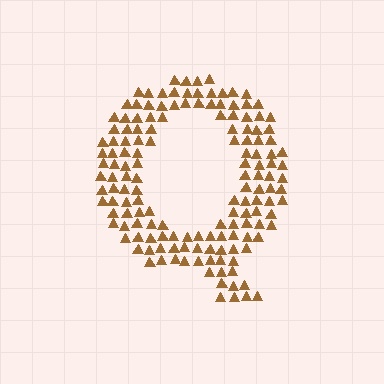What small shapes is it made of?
It is made of small triangles.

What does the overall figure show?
The overall figure shows the letter Q.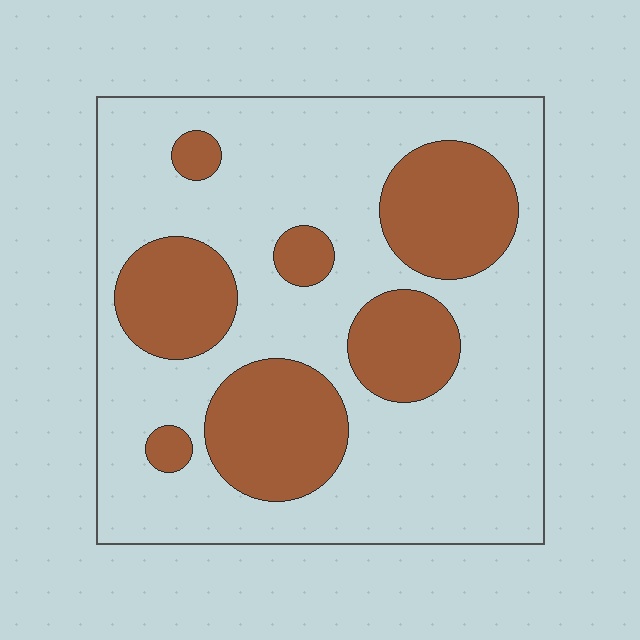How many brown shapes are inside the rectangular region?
7.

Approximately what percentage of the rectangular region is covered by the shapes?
Approximately 30%.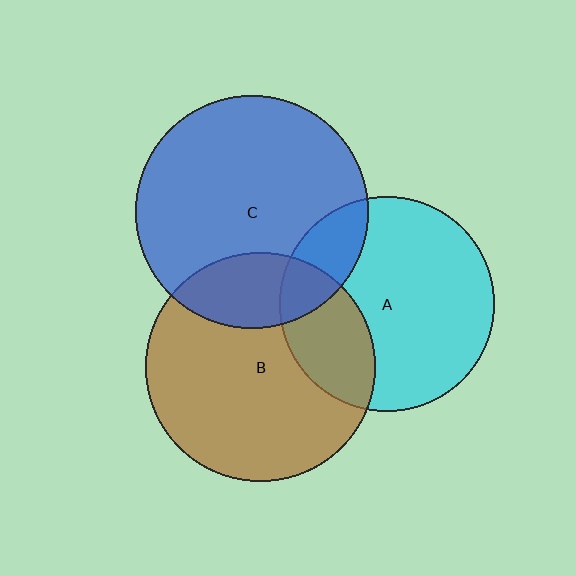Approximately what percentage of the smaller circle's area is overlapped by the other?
Approximately 20%.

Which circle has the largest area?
Circle C (blue).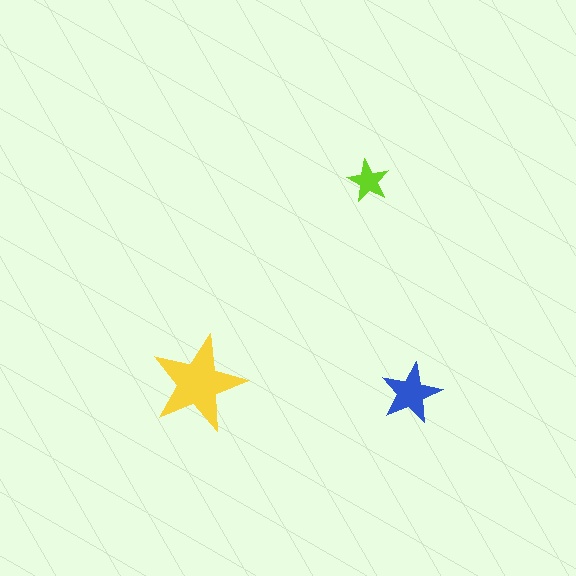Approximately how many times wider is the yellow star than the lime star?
About 2.5 times wider.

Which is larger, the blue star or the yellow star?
The yellow one.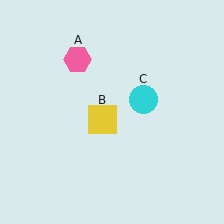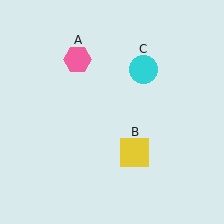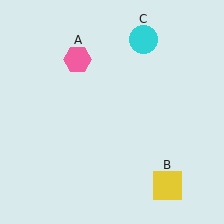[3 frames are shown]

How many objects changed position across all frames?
2 objects changed position: yellow square (object B), cyan circle (object C).